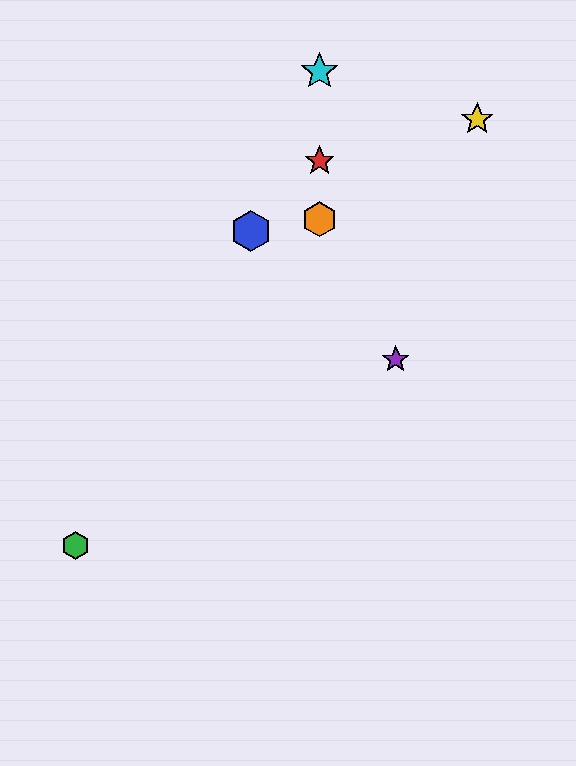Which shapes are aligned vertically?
The red star, the orange hexagon, the cyan star are aligned vertically.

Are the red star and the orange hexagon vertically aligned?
Yes, both are at x≈320.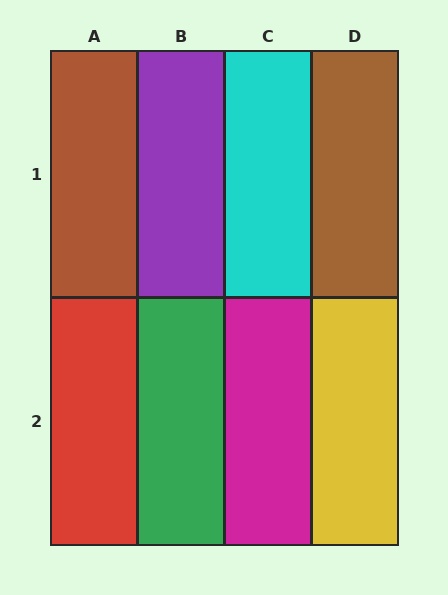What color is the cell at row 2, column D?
Yellow.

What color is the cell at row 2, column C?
Magenta.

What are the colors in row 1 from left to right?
Brown, purple, cyan, brown.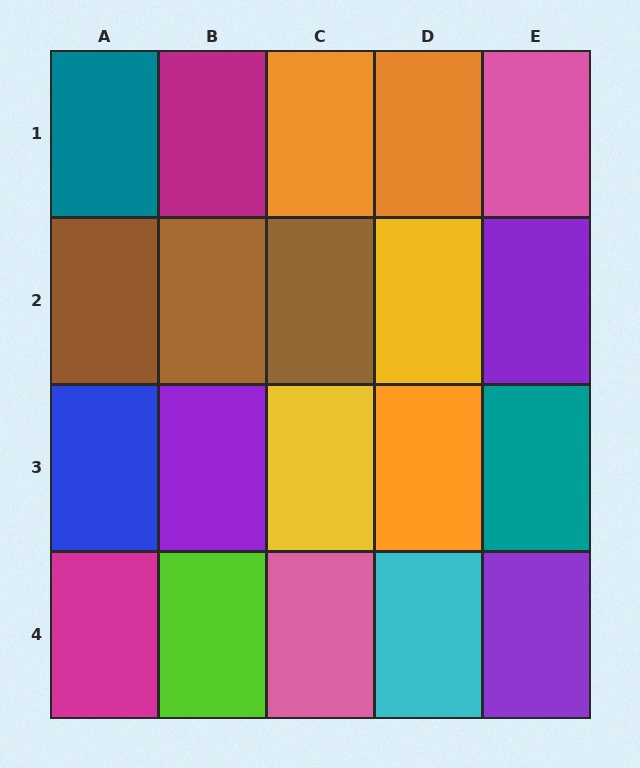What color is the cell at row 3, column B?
Purple.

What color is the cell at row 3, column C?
Yellow.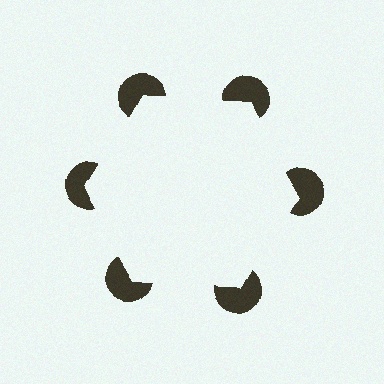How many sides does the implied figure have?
6 sides.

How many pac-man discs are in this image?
There are 6 — one at each vertex of the illusory hexagon.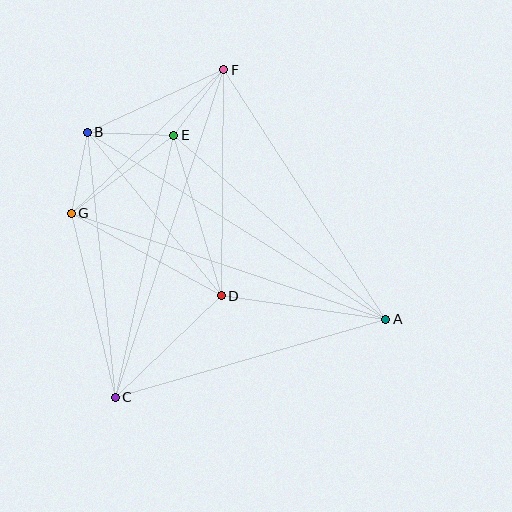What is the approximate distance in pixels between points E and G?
The distance between E and G is approximately 129 pixels.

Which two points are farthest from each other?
Points A and B are farthest from each other.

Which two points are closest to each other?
Points B and G are closest to each other.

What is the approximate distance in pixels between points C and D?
The distance between C and D is approximately 147 pixels.